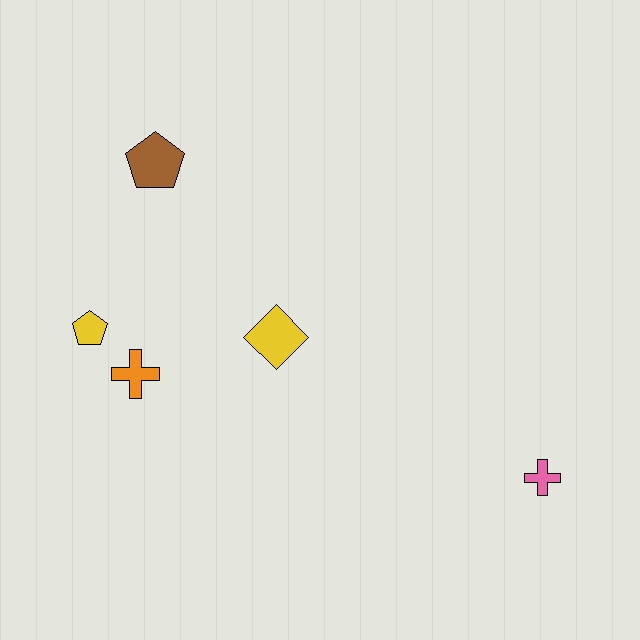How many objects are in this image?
There are 5 objects.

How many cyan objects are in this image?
There are no cyan objects.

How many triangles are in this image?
There are no triangles.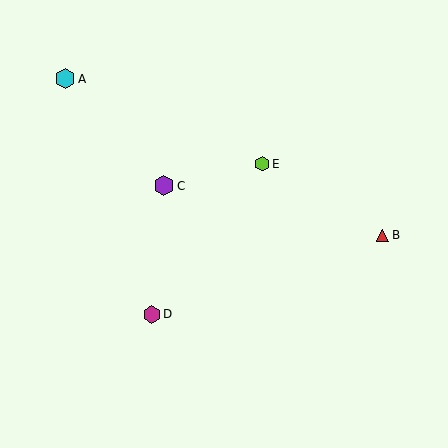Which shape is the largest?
The cyan hexagon (labeled A) is the largest.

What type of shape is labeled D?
Shape D is a magenta hexagon.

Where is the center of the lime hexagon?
The center of the lime hexagon is at (262, 164).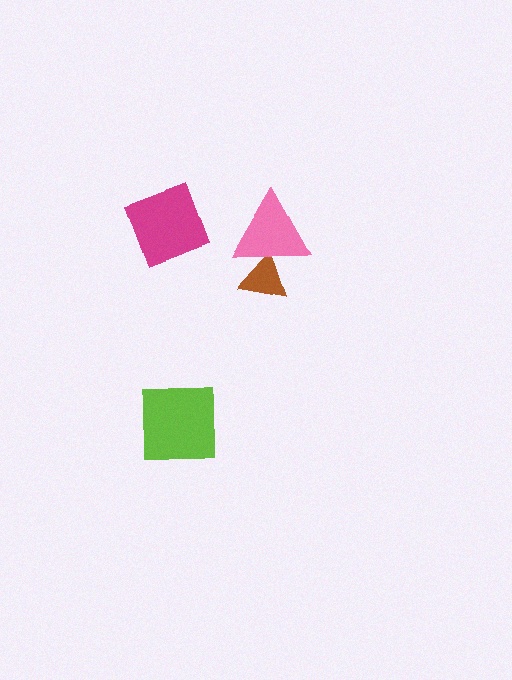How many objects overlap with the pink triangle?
1 object overlaps with the pink triangle.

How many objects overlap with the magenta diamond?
0 objects overlap with the magenta diamond.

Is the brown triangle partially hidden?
Yes, it is partially covered by another shape.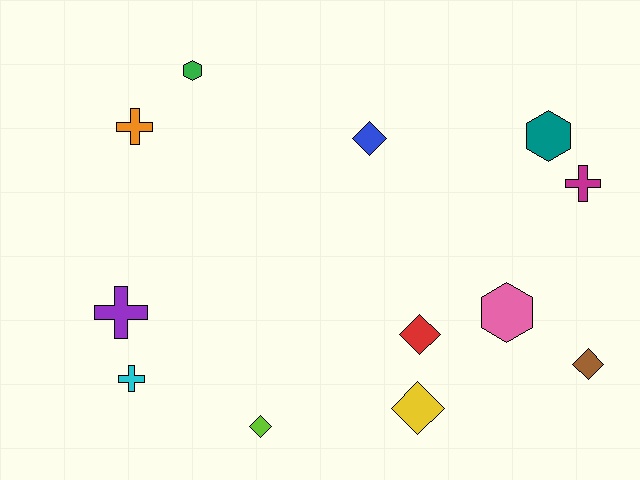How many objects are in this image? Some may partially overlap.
There are 12 objects.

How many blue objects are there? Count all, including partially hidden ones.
There is 1 blue object.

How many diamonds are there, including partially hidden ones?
There are 5 diamonds.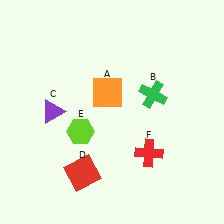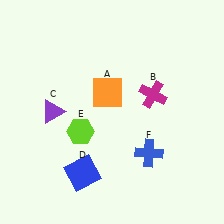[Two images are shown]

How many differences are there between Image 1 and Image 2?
There are 3 differences between the two images.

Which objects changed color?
B changed from green to magenta. D changed from red to blue. F changed from red to blue.